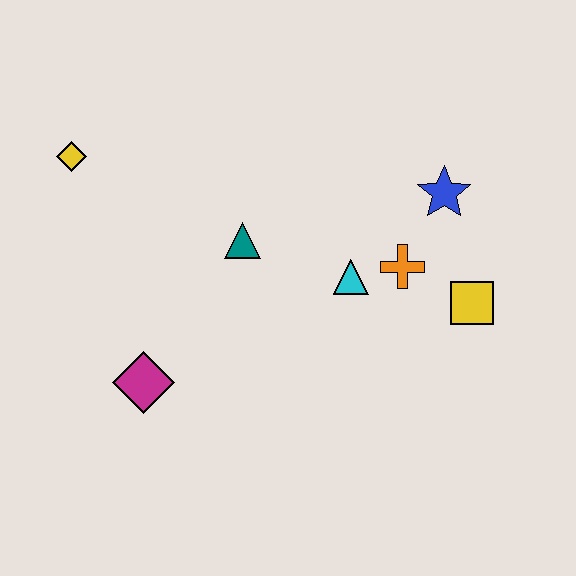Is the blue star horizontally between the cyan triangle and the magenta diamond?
No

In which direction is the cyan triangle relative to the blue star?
The cyan triangle is to the left of the blue star.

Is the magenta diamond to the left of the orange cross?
Yes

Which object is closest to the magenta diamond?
The teal triangle is closest to the magenta diamond.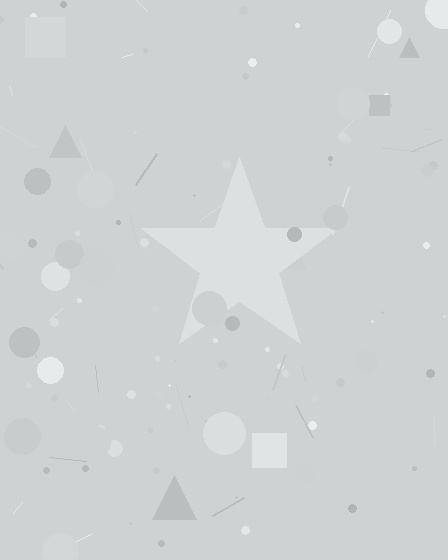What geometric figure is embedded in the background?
A star is embedded in the background.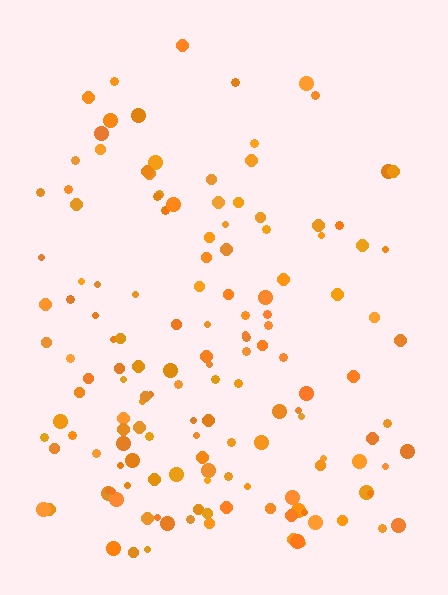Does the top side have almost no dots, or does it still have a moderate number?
Still a moderate number, just noticeably fewer than the bottom.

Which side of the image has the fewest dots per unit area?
The top.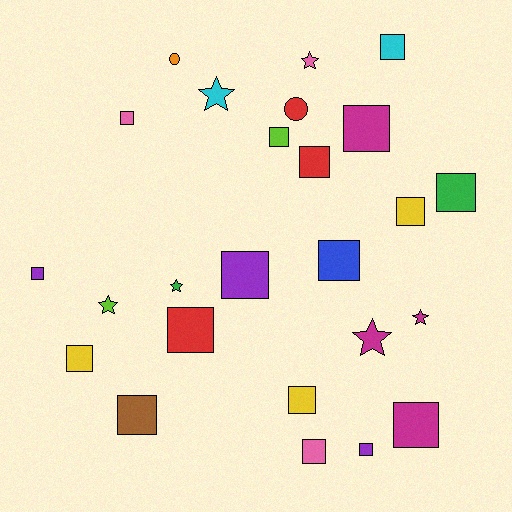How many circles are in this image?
There are 2 circles.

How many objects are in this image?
There are 25 objects.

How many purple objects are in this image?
There are 3 purple objects.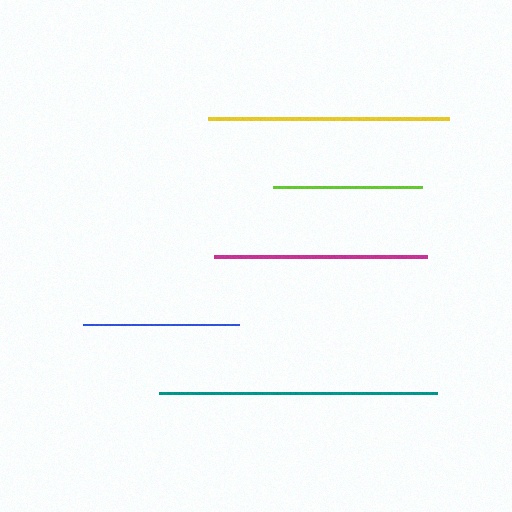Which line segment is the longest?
The teal line is the longest at approximately 278 pixels.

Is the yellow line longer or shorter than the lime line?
The yellow line is longer than the lime line.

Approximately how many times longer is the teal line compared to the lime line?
The teal line is approximately 1.9 times the length of the lime line.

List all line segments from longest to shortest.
From longest to shortest: teal, yellow, magenta, blue, lime.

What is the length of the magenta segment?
The magenta segment is approximately 213 pixels long.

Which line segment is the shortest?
The lime line is the shortest at approximately 148 pixels.